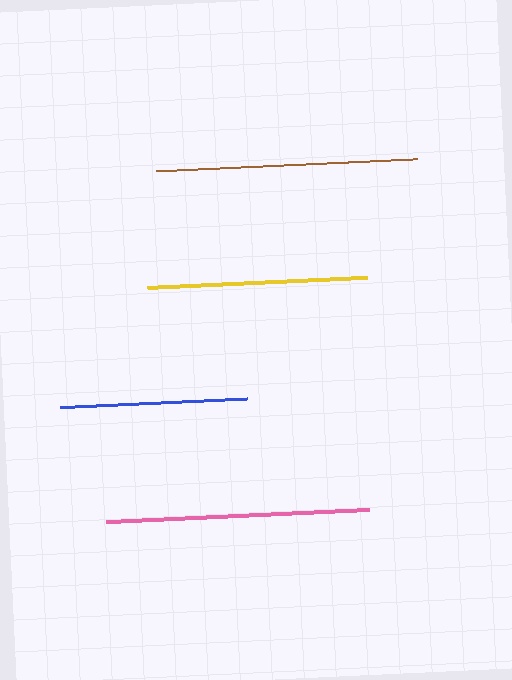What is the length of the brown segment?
The brown segment is approximately 261 pixels long.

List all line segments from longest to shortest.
From longest to shortest: pink, brown, yellow, blue.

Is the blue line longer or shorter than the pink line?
The pink line is longer than the blue line.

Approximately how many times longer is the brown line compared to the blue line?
The brown line is approximately 1.4 times the length of the blue line.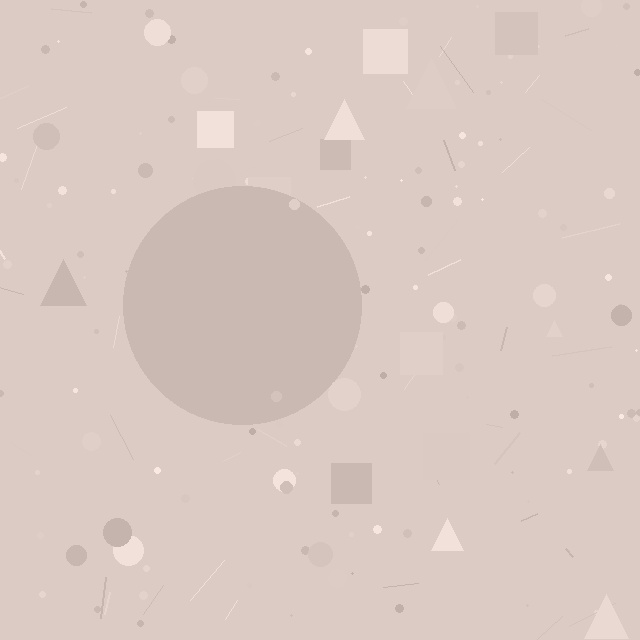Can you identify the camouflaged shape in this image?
The camouflaged shape is a circle.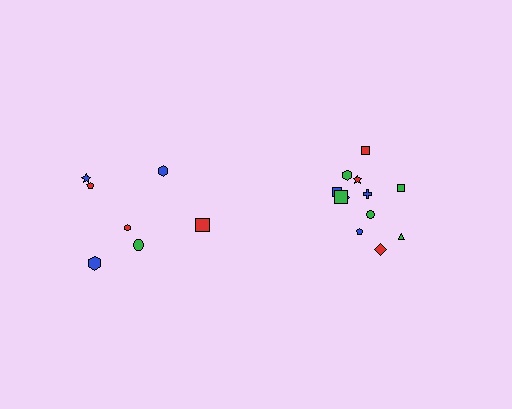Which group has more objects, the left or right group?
The right group.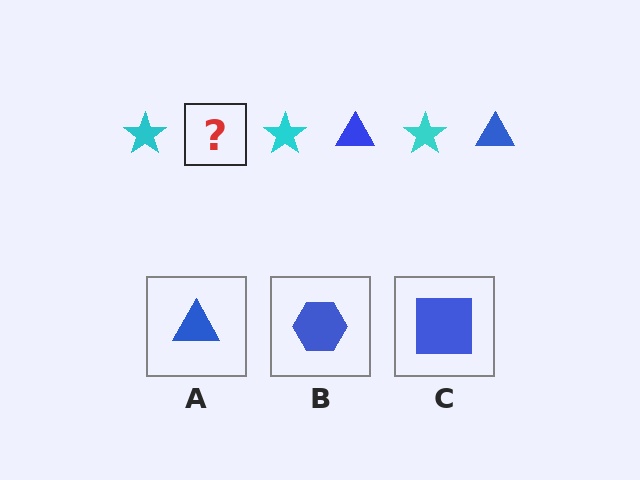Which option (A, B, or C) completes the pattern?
A.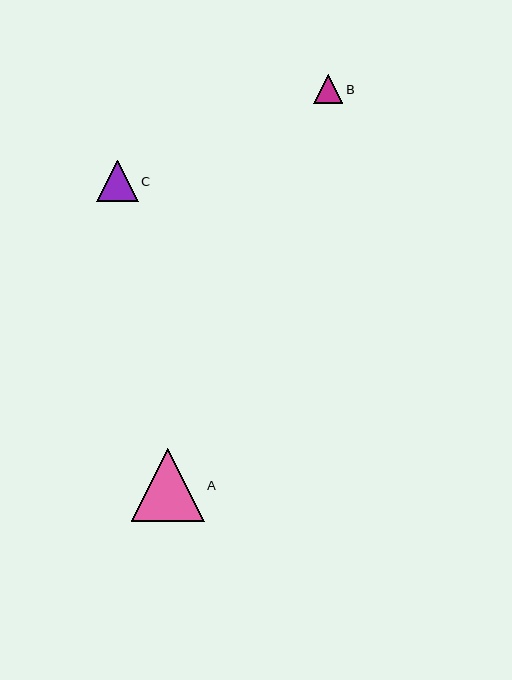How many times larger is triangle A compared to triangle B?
Triangle A is approximately 2.5 times the size of triangle B.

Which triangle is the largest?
Triangle A is the largest with a size of approximately 73 pixels.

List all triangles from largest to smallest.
From largest to smallest: A, C, B.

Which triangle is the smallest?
Triangle B is the smallest with a size of approximately 29 pixels.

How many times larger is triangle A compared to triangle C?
Triangle A is approximately 1.8 times the size of triangle C.